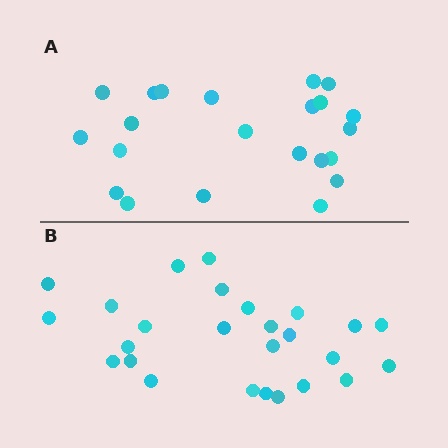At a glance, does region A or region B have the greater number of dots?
Region B (the bottom region) has more dots.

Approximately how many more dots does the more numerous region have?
Region B has about 4 more dots than region A.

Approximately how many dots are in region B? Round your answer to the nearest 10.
About 30 dots. (The exact count is 26, which rounds to 30.)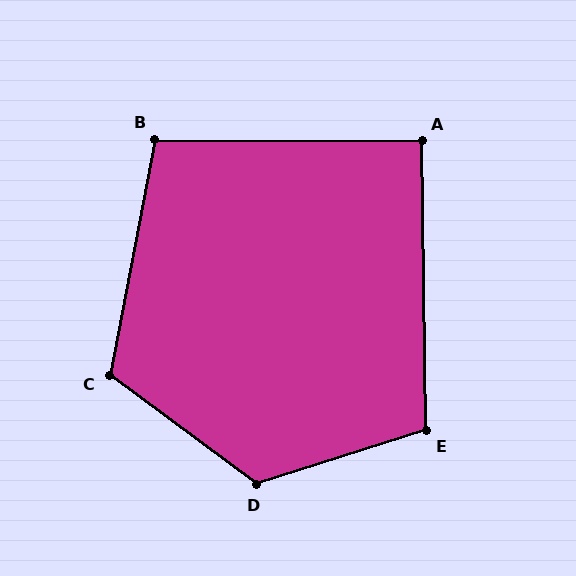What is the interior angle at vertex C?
Approximately 116 degrees (obtuse).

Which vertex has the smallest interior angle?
A, at approximately 91 degrees.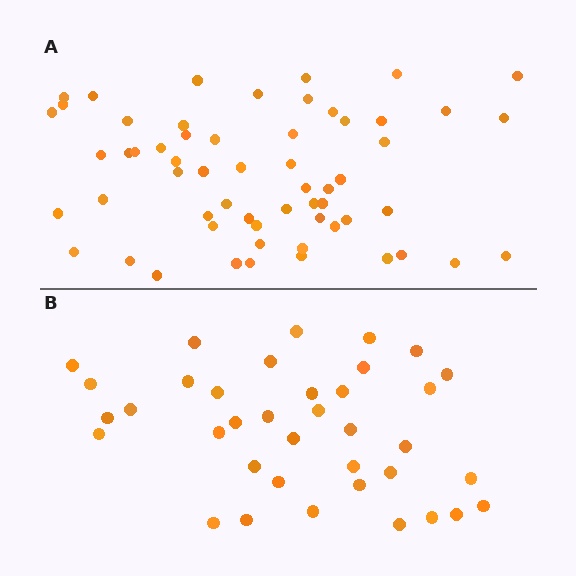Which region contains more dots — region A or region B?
Region A (the top region) has more dots.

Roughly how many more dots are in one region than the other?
Region A has approximately 20 more dots than region B.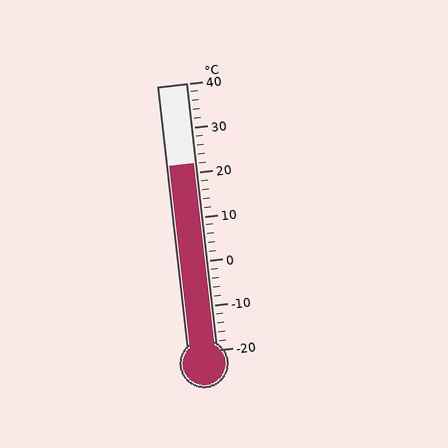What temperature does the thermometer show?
The thermometer shows approximately 22°C.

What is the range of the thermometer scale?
The thermometer scale ranges from -20°C to 40°C.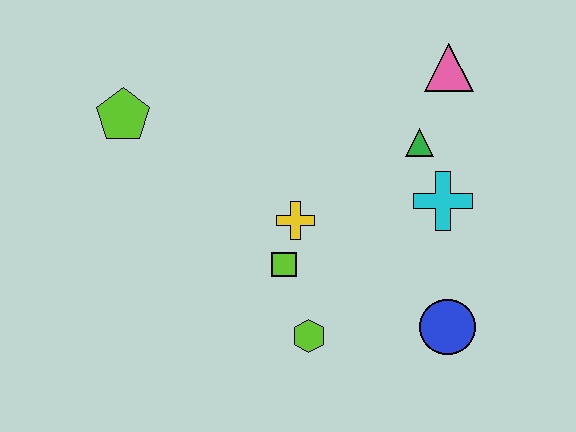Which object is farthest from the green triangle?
The lime pentagon is farthest from the green triangle.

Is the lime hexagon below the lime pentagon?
Yes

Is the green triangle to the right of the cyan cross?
No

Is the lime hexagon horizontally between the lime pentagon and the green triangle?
Yes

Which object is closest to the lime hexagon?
The lime square is closest to the lime hexagon.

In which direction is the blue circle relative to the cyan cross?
The blue circle is below the cyan cross.